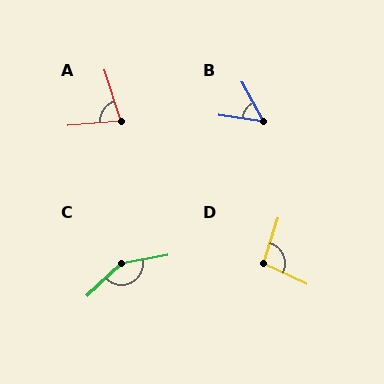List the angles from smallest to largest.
B (53°), A (77°), D (98°), C (146°).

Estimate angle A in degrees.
Approximately 77 degrees.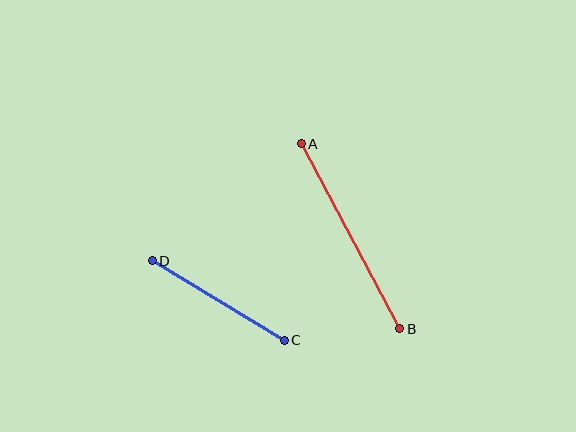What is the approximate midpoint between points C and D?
The midpoint is at approximately (218, 300) pixels.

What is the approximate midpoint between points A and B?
The midpoint is at approximately (351, 236) pixels.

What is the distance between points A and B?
The distance is approximately 209 pixels.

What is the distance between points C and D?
The distance is approximately 154 pixels.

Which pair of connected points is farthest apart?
Points A and B are farthest apart.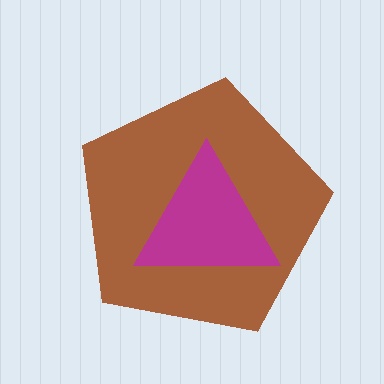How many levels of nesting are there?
2.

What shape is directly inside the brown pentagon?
The magenta triangle.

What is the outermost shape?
The brown pentagon.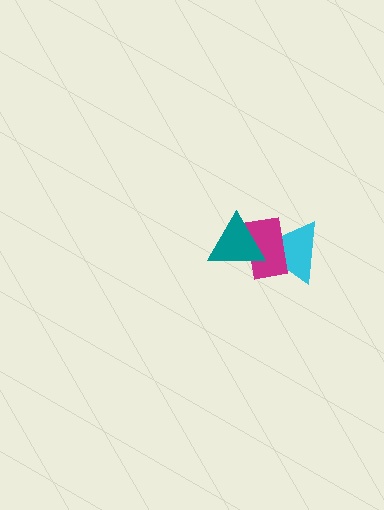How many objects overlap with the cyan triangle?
2 objects overlap with the cyan triangle.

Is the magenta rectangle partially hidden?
Yes, it is partially covered by another shape.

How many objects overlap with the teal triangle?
2 objects overlap with the teal triangle.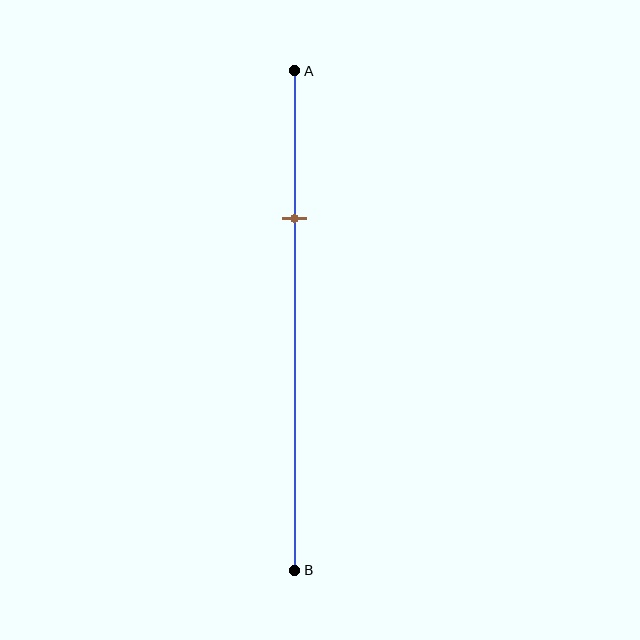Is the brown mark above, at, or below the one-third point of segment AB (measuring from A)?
The brown mark is above the one-third point of segment AB.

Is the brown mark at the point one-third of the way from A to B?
No, the mark is at about 30% from A, not at the 33% one-third point.